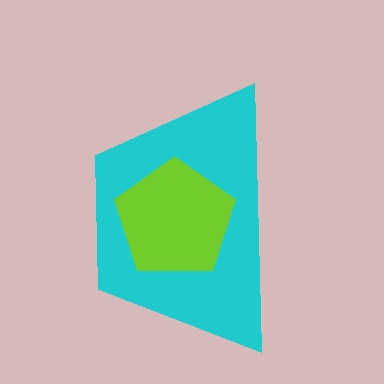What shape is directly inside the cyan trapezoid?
The lime pentagon.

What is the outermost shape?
The cyan trapezoid.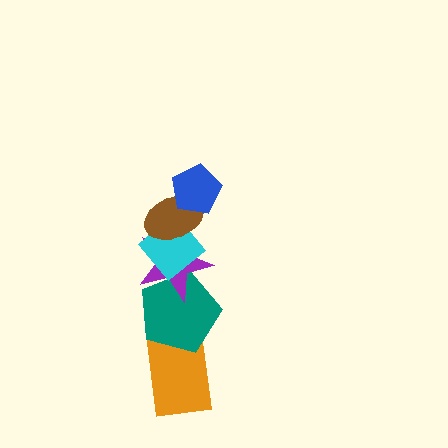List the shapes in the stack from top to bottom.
From top to bottom: the blue pentagon, the brown ellipse, the cyan diamond, the purple star, the teal pentagon, the orange rectangle.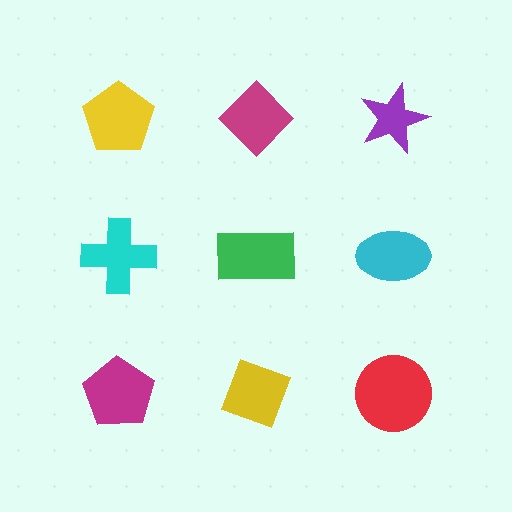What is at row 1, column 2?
A magenta diamond.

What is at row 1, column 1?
A yellow pentagon.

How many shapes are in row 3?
3 shapes.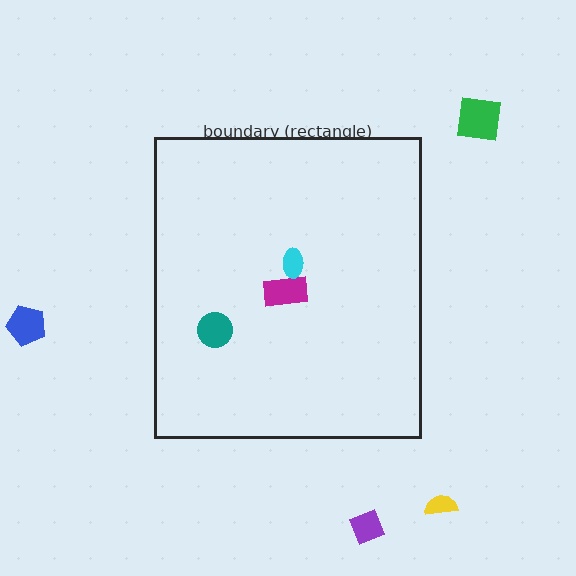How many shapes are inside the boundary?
3 inside, 4 outside.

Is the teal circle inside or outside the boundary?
Inside.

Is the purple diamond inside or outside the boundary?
Outside.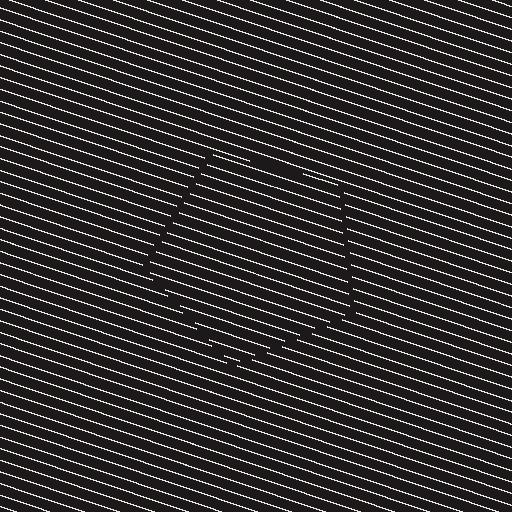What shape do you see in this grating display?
An illusory pentagon. The interior of the shape contains the same grating, shifted by half a period — the contour is defined by the phase discontinuity where line-ends from the inner and outer gratings abut.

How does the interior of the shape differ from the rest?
The interior of the shape contains the same grating, shifted by half a period — the contour is defined by the phase discontinuity where line-ends from the inner and outer gratings abut.